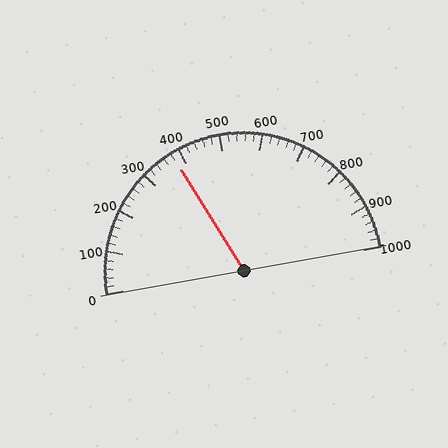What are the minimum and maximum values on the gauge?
The gauge ranges from 0 to 1000.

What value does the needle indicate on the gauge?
The needle indicates approximately 380.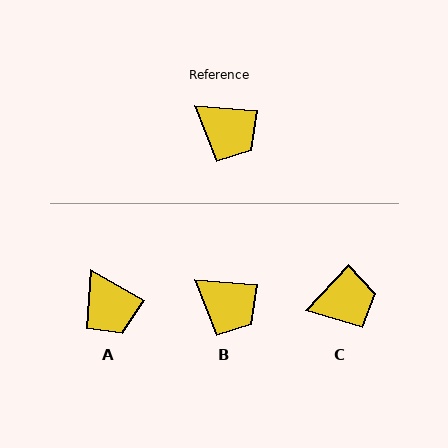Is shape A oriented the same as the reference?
No, it is off by about 25 degrees.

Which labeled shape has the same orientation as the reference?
B.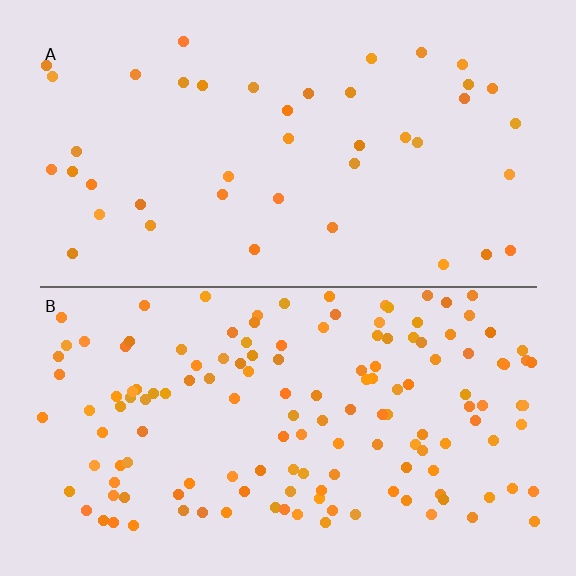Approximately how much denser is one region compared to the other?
Approximately 3.4× — region B over region A.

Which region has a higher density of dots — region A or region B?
B (the bottom).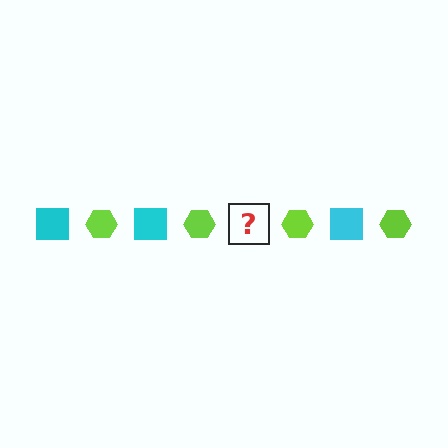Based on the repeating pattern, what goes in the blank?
The blank should be a cyan square.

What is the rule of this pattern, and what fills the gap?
The rule is that the pattern alternates between cyan square and lime hexagon. The gap should be filled with a cyan square.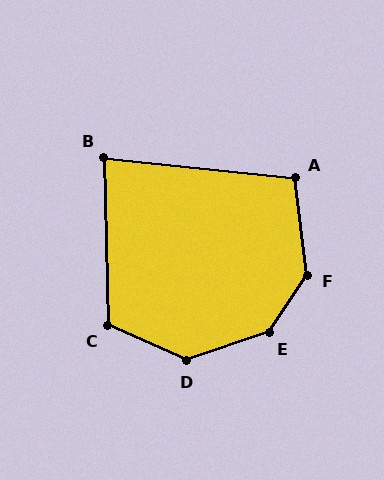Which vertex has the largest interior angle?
E, at approximately 142 degrees.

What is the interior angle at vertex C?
Approximately 115 degrees (obtuse).